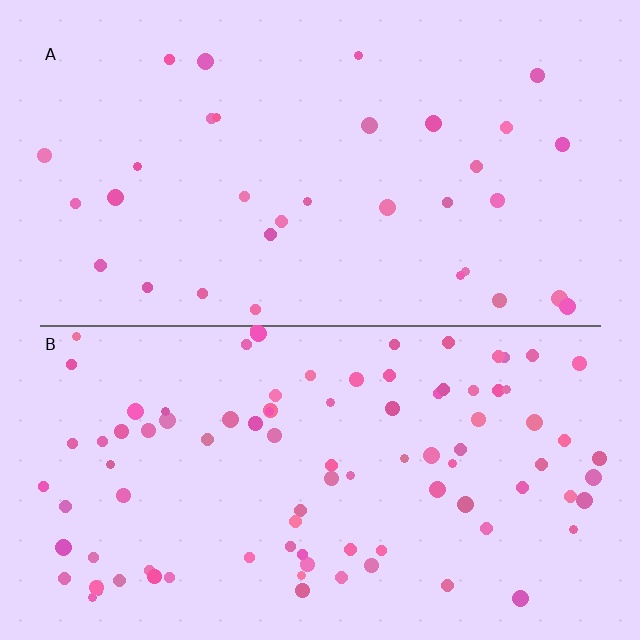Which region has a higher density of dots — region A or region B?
B (the bottom).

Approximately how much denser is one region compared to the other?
Approximately 2.8× — region B over region A.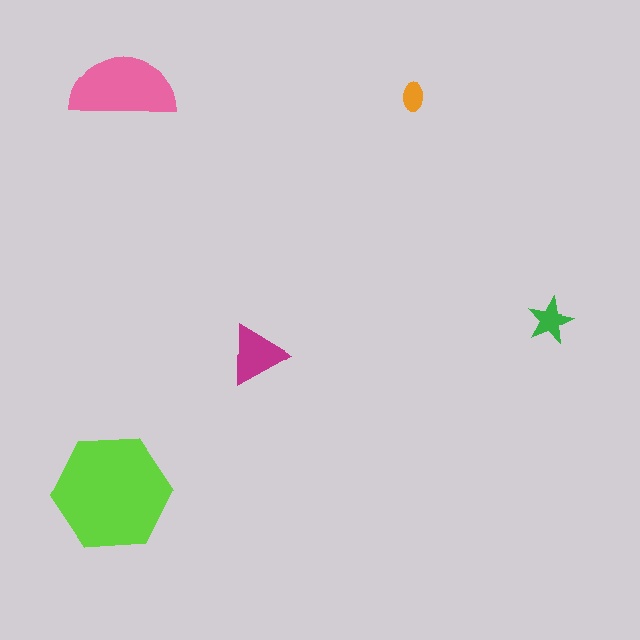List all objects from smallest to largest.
The orange ellipse, the green star, the magenta triangle, the pink semicircle, the lime hexagon.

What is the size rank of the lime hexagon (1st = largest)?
1st.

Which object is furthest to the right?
The green star is rightmost.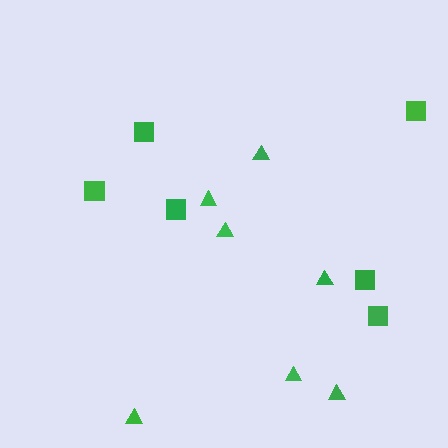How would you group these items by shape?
There are 2 groups: one group of triangles (7) and one group of squares (6).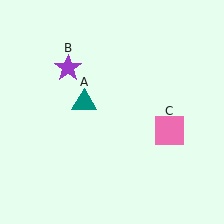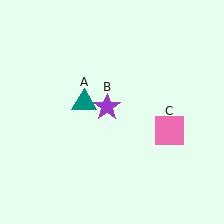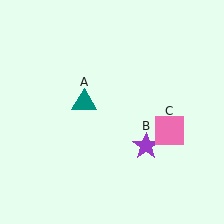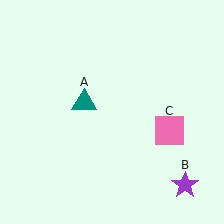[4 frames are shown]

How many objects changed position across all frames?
1 object changed position: purple star (object B).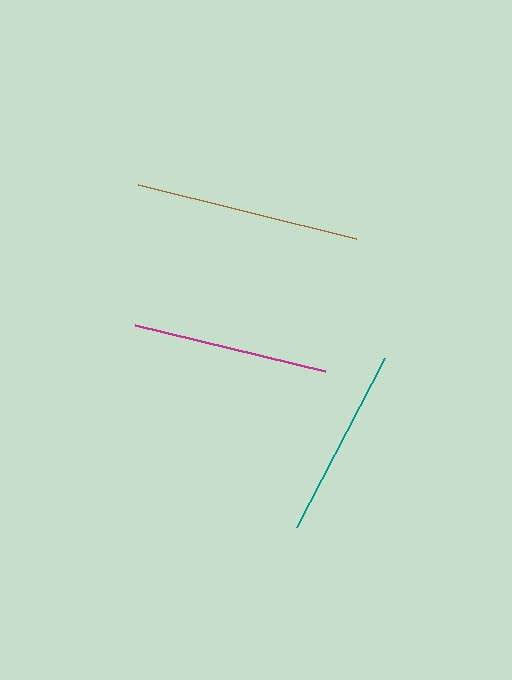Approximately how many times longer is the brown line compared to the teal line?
The brown line is approximately 1.2 times the length of the teal line.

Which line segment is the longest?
The brown line is the longest at approximately 225 pixels.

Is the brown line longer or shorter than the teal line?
The brown line is longer than the teal line.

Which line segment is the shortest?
The teal line is the shortest at approximately 190 pixels.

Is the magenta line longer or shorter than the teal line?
The magenta line is longer than the teal line.